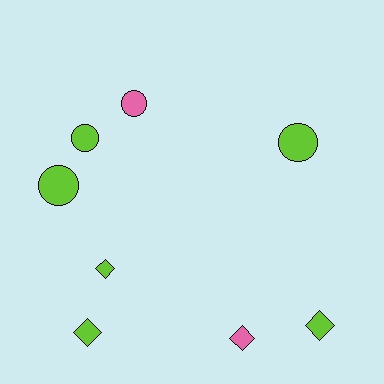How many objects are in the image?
There are 8 objects.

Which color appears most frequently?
Lime, with 6 objects.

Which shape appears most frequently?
Circle, with 4 objects.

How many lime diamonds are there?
There are 3 lime diamonds.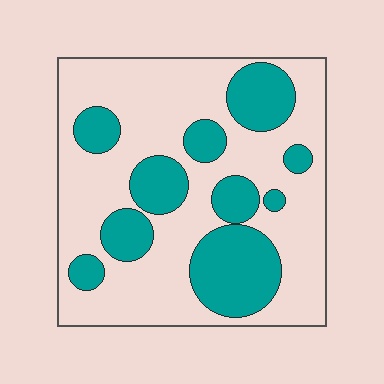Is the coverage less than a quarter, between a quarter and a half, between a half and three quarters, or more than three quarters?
Between a quarter and a half.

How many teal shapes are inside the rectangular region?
10.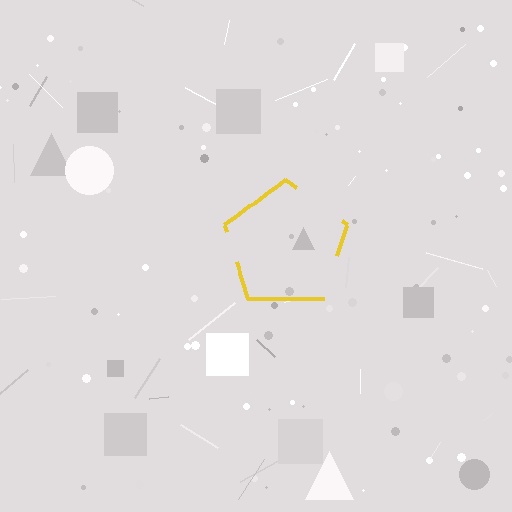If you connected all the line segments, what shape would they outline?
They would outline a pentagon.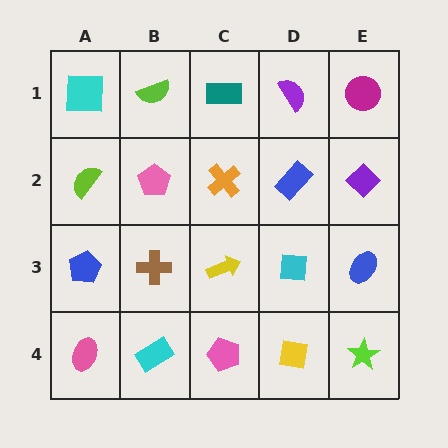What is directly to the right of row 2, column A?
A pink pentagon.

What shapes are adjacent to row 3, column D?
A blue rectangle (row 2, column D), a yellow square (row 4, column D), a yellow arrow (row 3, column C), a blue ellipse (row 3, column E).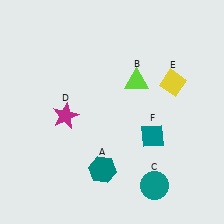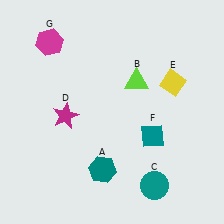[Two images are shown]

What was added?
A magenta hexagon (G) was added in Image 2.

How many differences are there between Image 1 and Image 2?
There is 1 difference between the two images.